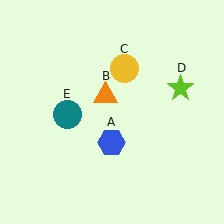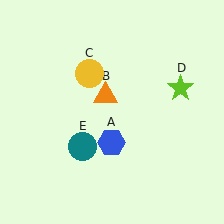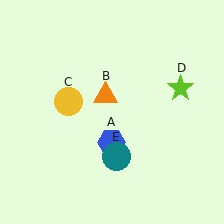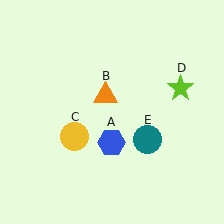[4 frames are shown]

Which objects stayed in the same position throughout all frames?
Blue hexagon (object A) and orange triangle (object B) and lime star (object D) remained stationary.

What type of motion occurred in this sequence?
The yellow circle (object C), teal circle (object E) rotated counterclockwise around the center of the scene.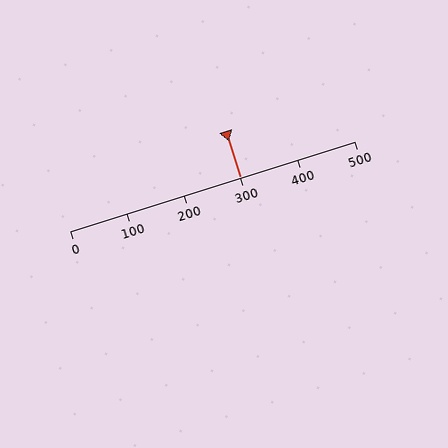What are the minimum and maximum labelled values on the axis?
The axis runs from 0 to 500.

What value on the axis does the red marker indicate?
The marker indicates approximately 300.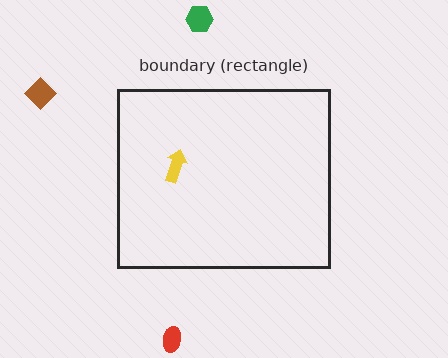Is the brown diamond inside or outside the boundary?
Outside.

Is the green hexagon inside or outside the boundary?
Outside.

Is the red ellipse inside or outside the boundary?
Outside.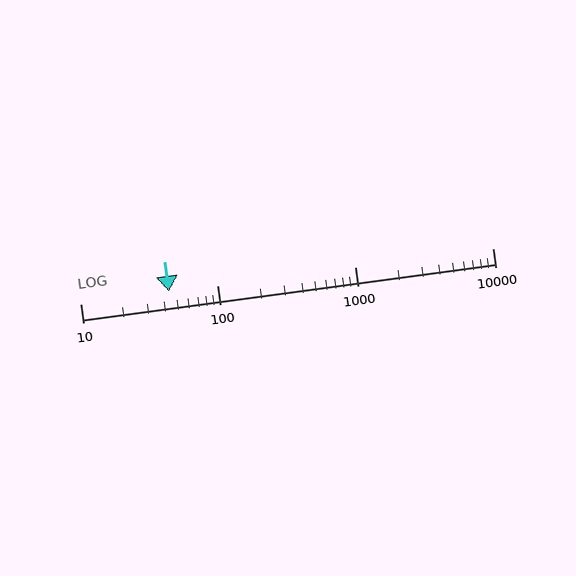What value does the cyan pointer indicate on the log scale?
The pointer indicates approximately 44.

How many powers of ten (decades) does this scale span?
The scale spans 3 decades, from 10 to 10000.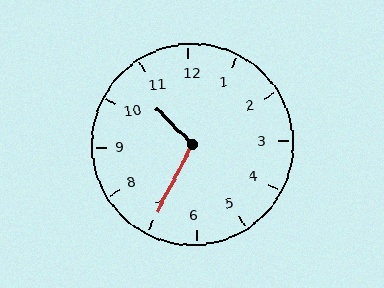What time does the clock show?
10:35.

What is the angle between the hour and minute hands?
Approximately 108 degrees.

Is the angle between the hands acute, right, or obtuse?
It is obtuse.